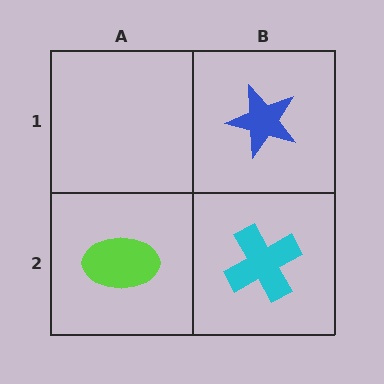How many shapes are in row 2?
2 shapes.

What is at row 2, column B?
A cyan cross.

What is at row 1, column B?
A blue star.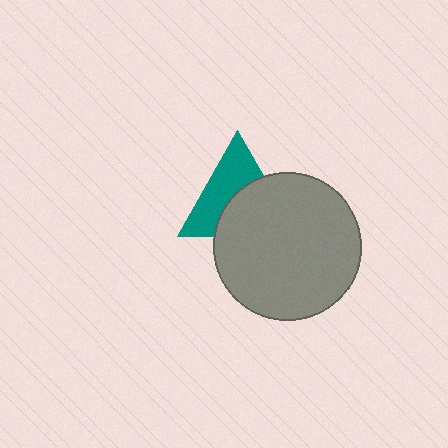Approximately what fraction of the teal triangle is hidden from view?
Roughly 49% of the teal triangle is hidden behind the gray circle.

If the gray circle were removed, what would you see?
You would see the complete teal triangle.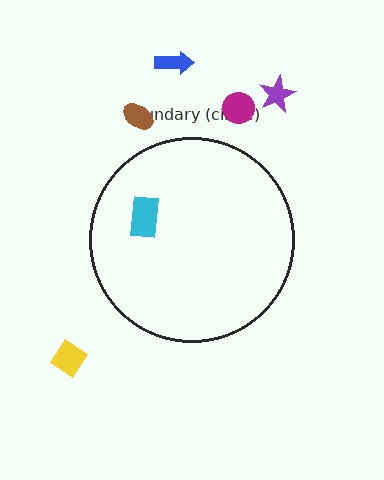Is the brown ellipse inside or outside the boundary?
Outside.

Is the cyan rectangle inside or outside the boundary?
Inside.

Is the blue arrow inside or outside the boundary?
Outside.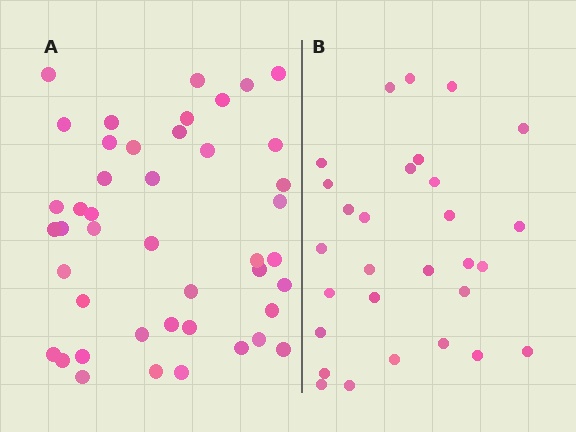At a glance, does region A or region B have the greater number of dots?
Region A (the left region) has more dots.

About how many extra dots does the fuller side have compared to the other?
Region A has approximately 15 more dots than region B.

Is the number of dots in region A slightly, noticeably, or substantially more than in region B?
Region A has substantially more. The ratio is roughly 1.5 to 1.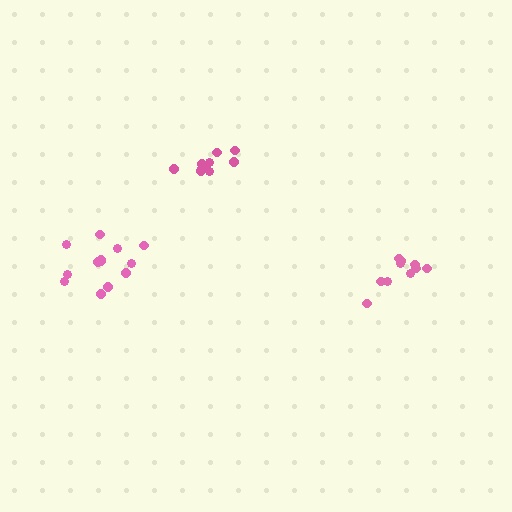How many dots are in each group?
Group 1: 10 dots, Group 2: 10 dots, Group 3: 13 dots (33 total).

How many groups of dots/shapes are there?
There are 3 groups.